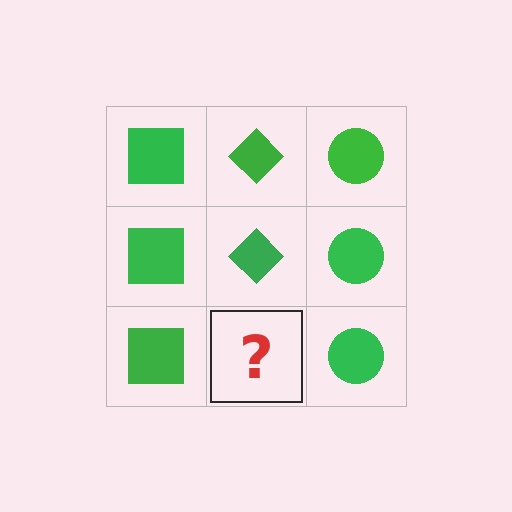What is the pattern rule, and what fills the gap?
The rule is that each column has a consistent shape. The gap should be filled with a green diamond.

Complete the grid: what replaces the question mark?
The question mark should be replaced with a green diamond.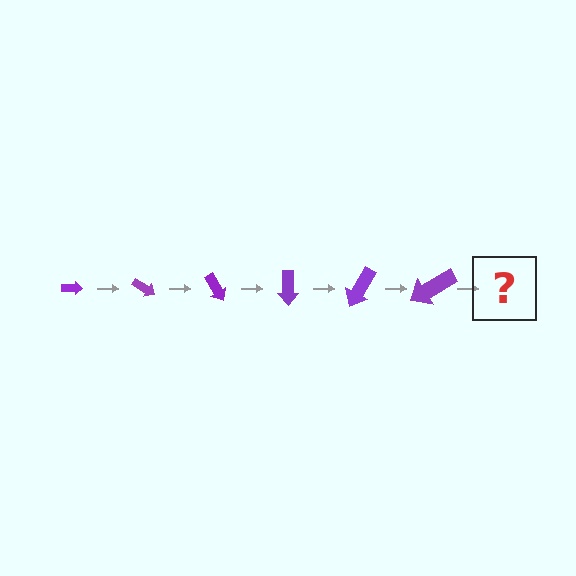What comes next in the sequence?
The next element should be an arrow, larger than the previous one and rotated 180 degrees from the start.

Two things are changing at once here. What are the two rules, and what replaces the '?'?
The two rules are that the arrow grows larger each step and it rotates 30 degrees each step. The '?' should be an arrow, larger than the previous one and rotated 180 degrees from the start.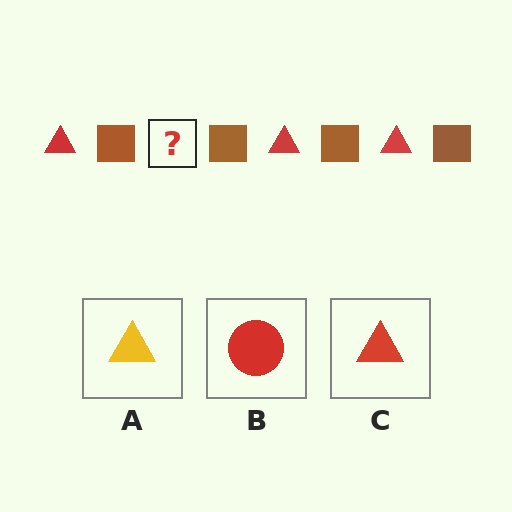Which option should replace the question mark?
Option C.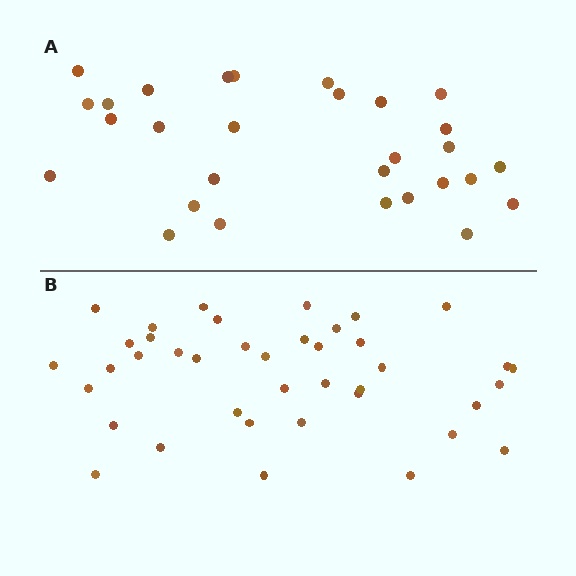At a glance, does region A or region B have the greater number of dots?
Region B (the bottom region) has more dots.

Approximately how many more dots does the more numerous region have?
Region B has roughly 12 or so more dots than region A.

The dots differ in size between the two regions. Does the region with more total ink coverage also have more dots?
No. Region A has more total ink coverage because its dots are larger, but region B actually contains more individual dots. Total area can be misleading — the number of items is what matters here.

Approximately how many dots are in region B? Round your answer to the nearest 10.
About 40 dots.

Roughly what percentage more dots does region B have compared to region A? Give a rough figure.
About 40% more.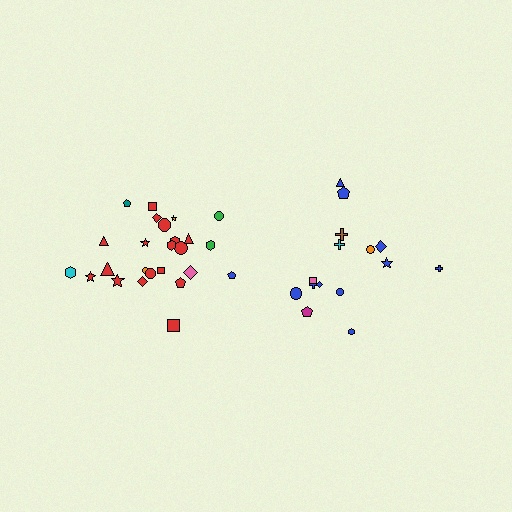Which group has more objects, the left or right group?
The left group.